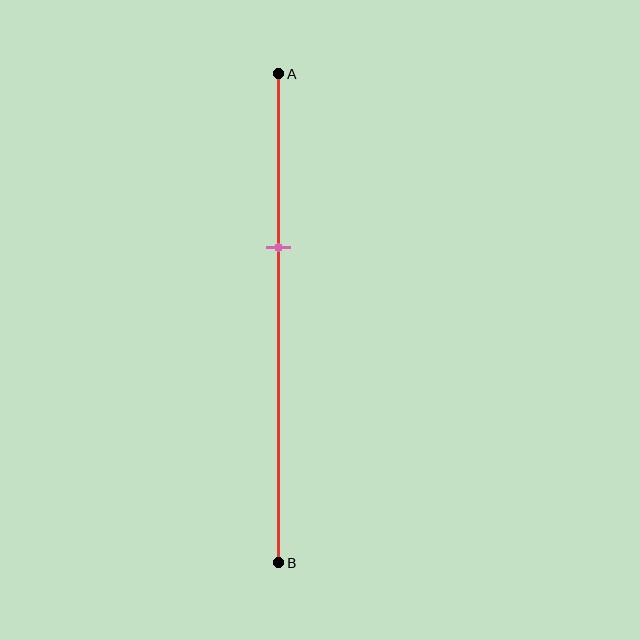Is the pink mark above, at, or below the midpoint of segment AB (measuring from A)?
The pink mark is above the midpoint of segment AB.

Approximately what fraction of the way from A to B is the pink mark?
The pink mark is approximately 35% of the way from A to B.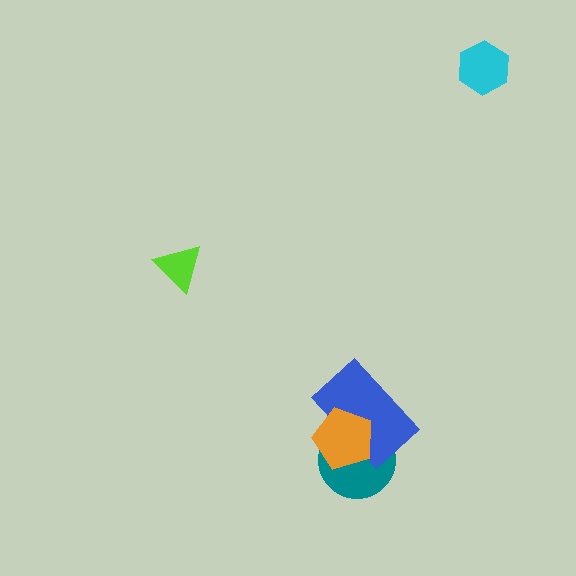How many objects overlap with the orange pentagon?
2 objects overlap with the orange pentagon.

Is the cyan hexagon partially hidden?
No, no other shape covers it.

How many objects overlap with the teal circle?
2 objects overlap with the teal circle.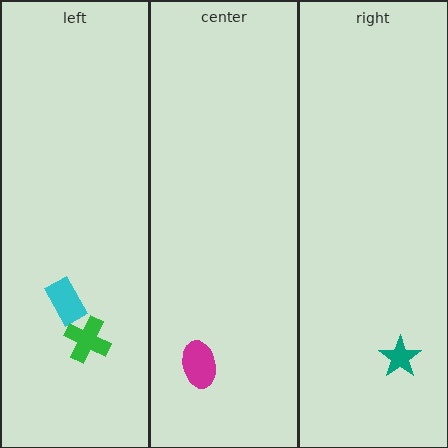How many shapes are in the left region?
2.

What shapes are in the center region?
The magenta ellipse.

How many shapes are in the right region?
1.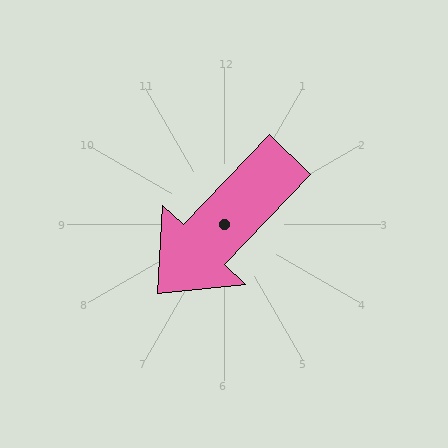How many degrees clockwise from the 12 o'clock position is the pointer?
Approximately 224 degrees.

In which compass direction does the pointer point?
Southwest.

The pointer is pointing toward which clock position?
Roughly 7 o'clock.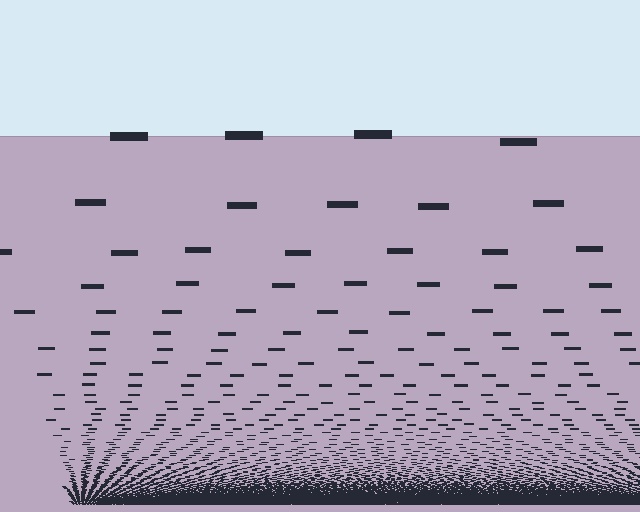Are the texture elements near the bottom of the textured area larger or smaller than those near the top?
Smaller. The gradient is inverted — elements near the bottom are smaller and denser.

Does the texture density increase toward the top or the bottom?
Density increases toward the bottom.